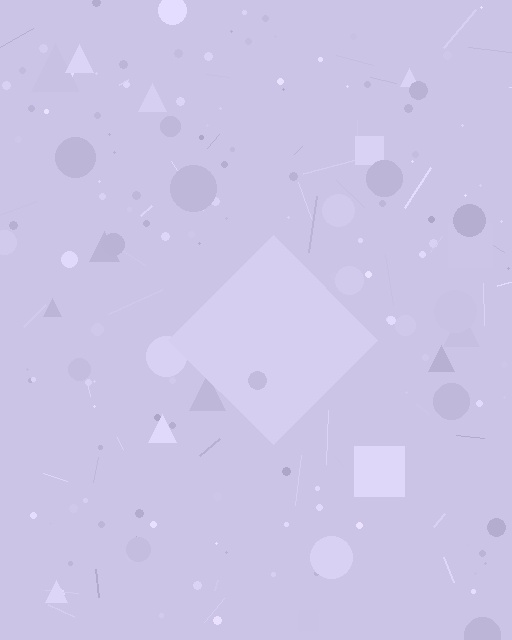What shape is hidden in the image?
A diamond is hidden in the image.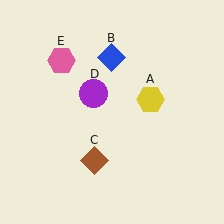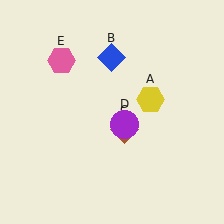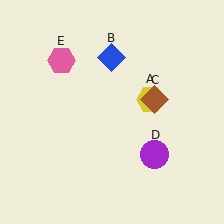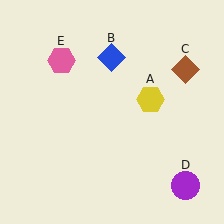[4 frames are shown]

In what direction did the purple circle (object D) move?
The purple circle (object D) moved down and to the right.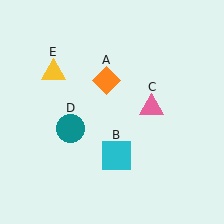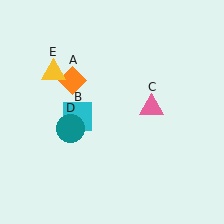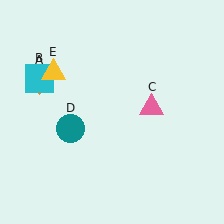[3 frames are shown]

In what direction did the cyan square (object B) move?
The cyan square (object B) moved up and to the left.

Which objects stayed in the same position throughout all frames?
Pink triangle (object C) and teal circle (object D) and yellow triangle (object E) remained stationary.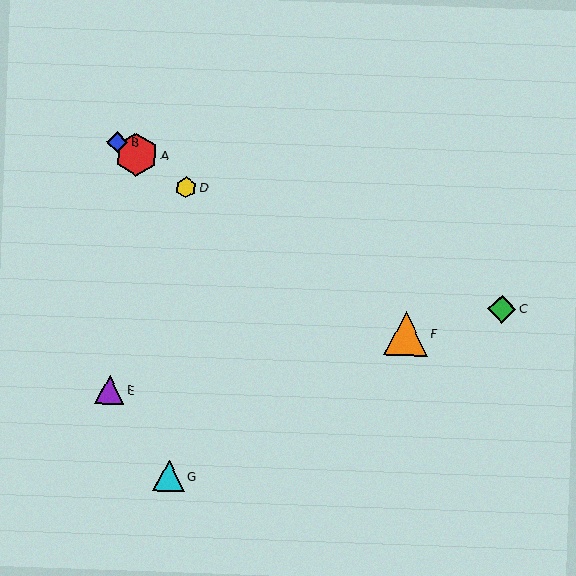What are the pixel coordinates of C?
Object C is at (502, 309).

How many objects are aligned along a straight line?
4 objects (A, B, D, F) are aligned along a straight line.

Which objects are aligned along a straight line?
Objects A, B, D, F are aligned along a straight line.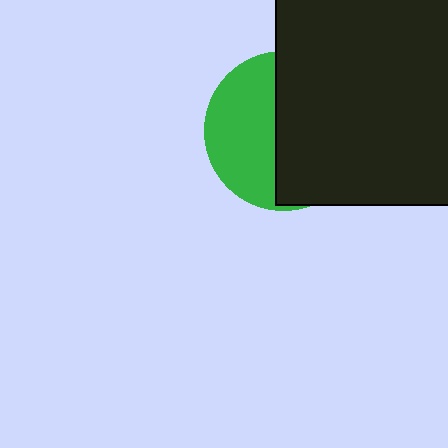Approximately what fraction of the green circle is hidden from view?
Roughly 56% of the green circle is hidden behind the black square.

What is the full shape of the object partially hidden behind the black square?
The partially hidden object is a green circle.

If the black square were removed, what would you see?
You would see the complete green circle.